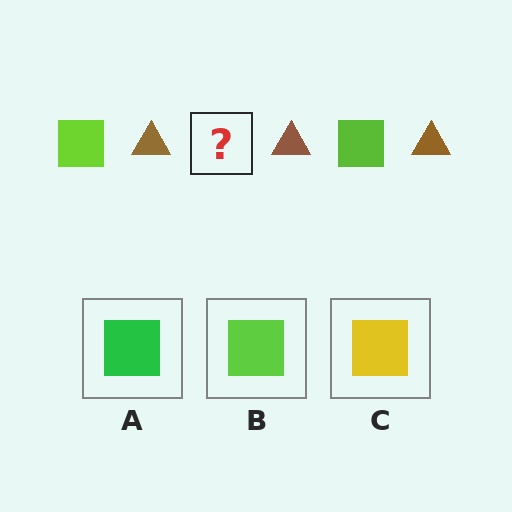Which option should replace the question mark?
Option B.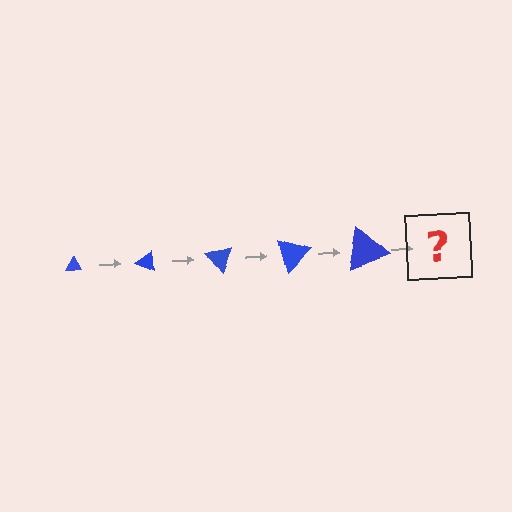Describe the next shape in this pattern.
It should be a triangle, larger than the previous one and rotated 125 degrees from the start.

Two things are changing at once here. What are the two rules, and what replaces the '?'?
The two rules are that the triangle grows larger each step and it rotates 25 degrees each step. The '?' should be a triangle, larger than the previous one and rotated 125 degrees from the start.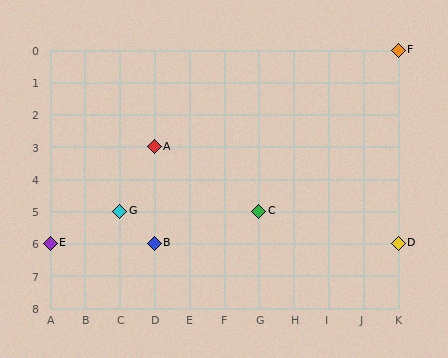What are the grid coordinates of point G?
Point G is at grid coordinates (C, 5).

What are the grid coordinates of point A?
Point A is at grid coordinates (D, 3).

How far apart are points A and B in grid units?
Points A and B are 3 rows apart.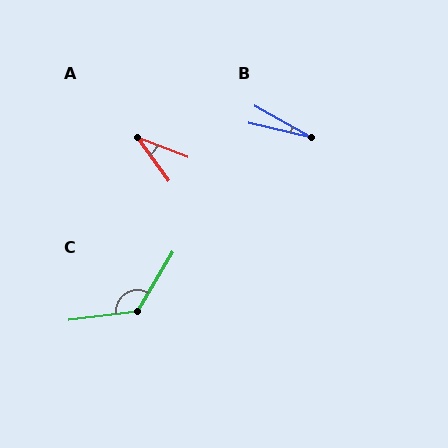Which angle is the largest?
C, at approximately 128 degrees.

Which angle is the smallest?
B, at approximately 16 degrees.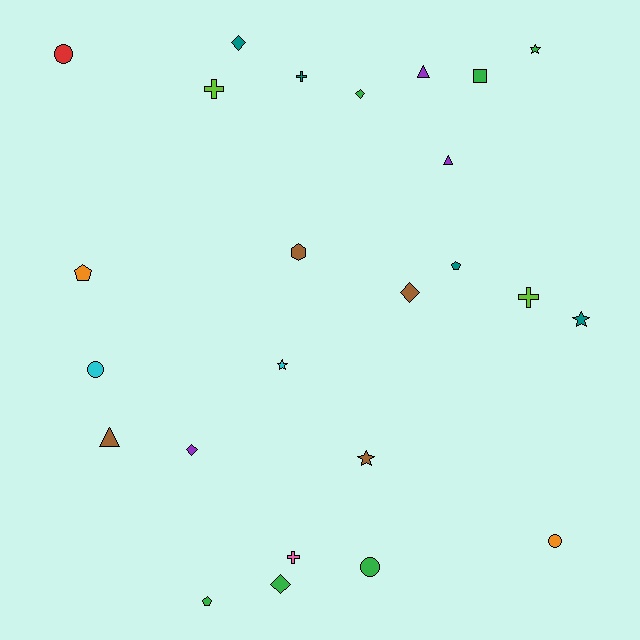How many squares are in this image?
There is 1 square.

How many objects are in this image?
There are 25 objects.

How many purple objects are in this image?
There are 3 purple objects.